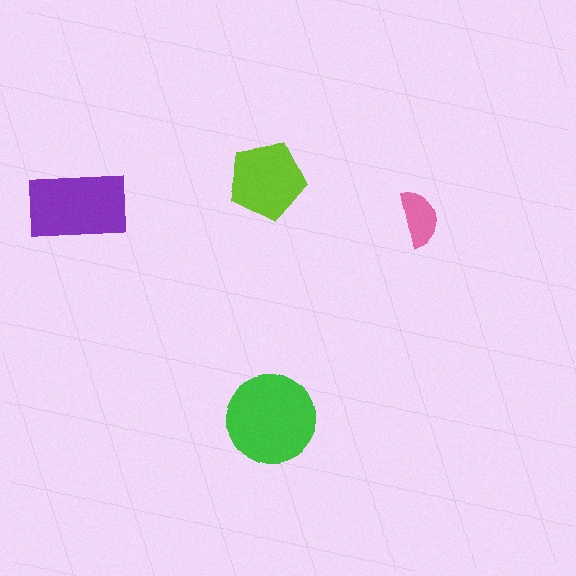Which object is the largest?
The green circle.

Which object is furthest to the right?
The pink semicircle is rightmost.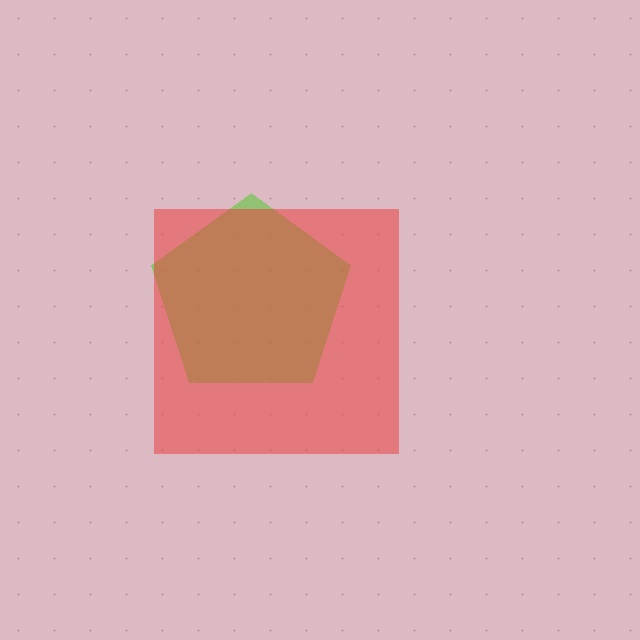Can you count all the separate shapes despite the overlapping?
Yes, there are 2 separate shapes.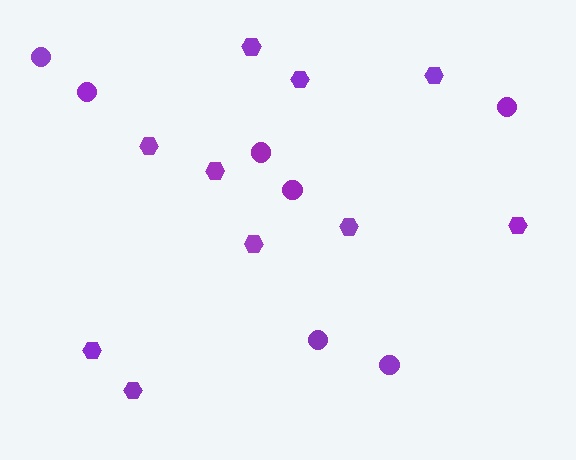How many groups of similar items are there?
There are 2 groups: one group of circles (7) and one group of hexagons (10).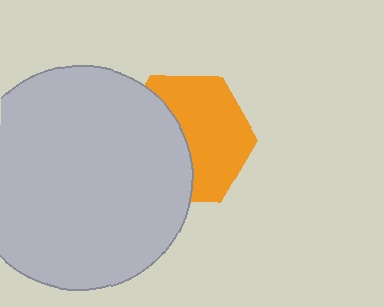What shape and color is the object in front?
The object in front is a light gray circle.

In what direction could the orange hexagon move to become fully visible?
The orange hexagon could move right. That would shift it out from behind the light gray circle entirely.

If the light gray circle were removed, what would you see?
You would see the complete orange hexagon.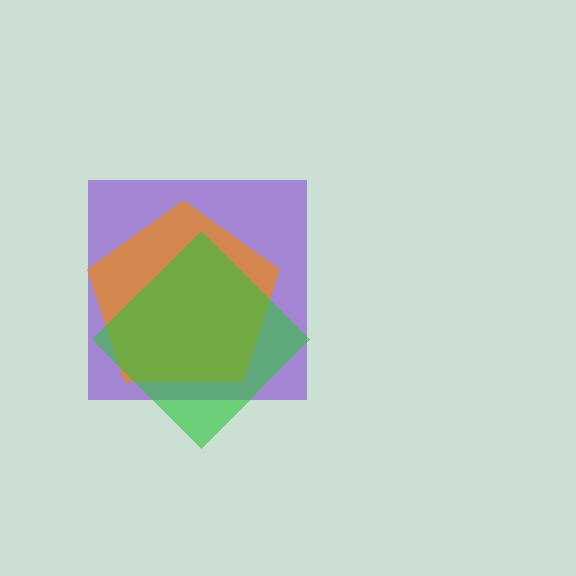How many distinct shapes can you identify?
There are 3 distinct shapes: a purple square, an orange pentagon, a green diamond.